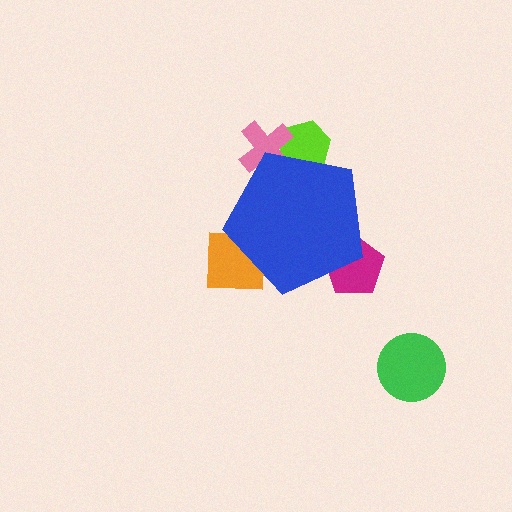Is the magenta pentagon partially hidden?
Yes, the magenta pentagon is partially hidden behind the blue pentagon.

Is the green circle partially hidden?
No, the green circle is fully visible.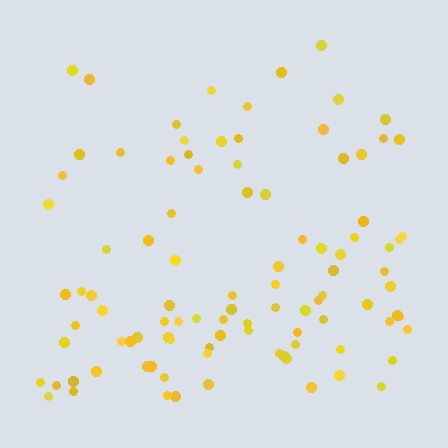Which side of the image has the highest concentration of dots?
The bottom.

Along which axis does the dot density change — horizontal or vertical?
Vertical.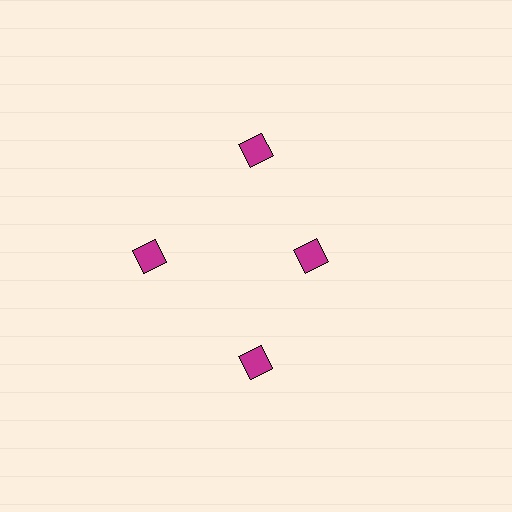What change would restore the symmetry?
The symmetry would be restored by moving it outward, back onto the ring so that all 4 diamonds sit at equal angles and equal distance from the center.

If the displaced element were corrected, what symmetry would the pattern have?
It would have 4-fold rotational symmetry — the pattern would map onto itself every 90 degrees.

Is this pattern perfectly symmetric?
No. The 4 magenta diamonds are arranged in a ring, but one element near the 3 o'clock position is pulled inward toward the center, breaking the 4-fold rotational symmetry.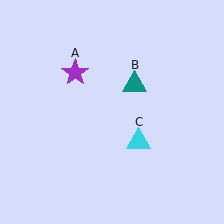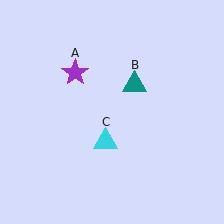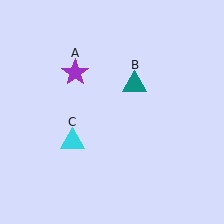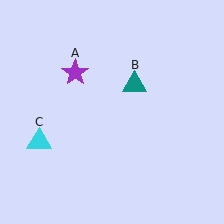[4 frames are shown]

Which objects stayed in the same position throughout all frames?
Purple star (object A) and teal triangle (object B) remained stationary.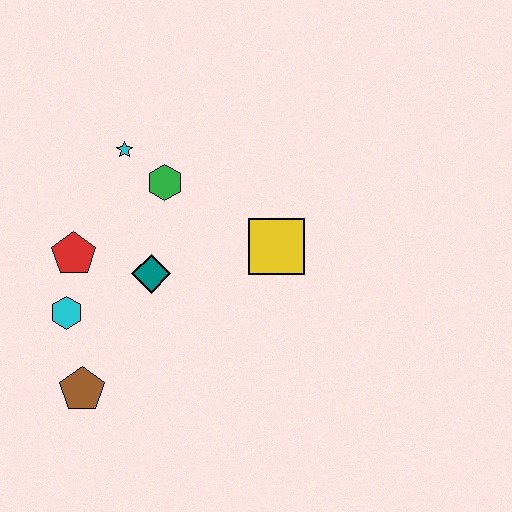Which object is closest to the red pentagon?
The cyan hexagon is closest to the red pentagon.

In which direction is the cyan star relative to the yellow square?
The cyan star is to the left of the yellow square.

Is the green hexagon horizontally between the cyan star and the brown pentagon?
No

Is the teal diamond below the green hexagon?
Yes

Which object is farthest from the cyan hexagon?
The yellow square is farthest from the cyan hexagon.